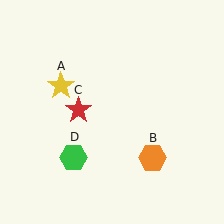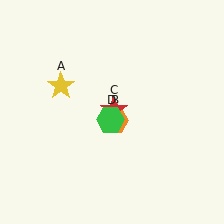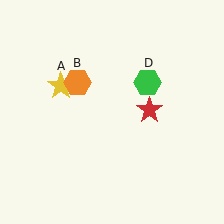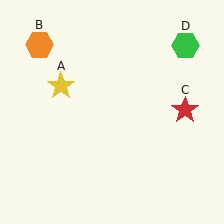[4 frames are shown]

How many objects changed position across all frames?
3 objects changed position: orange hexagon (object B), red star (object C), green hexagon (object D).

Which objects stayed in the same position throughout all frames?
Yellow star (object A) remained stationary.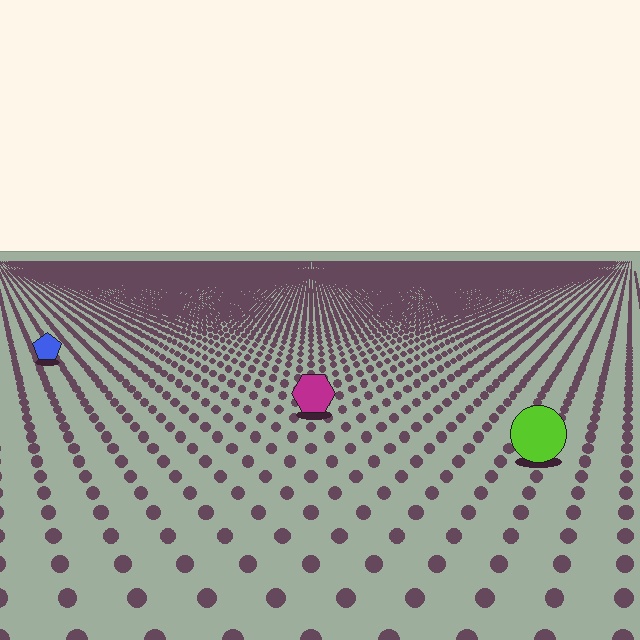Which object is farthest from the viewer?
The blue pentagon is farthest from the viewer. It appears smaller and the ground texture around it is denser.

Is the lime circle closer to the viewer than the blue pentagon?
Yes. The lime circle is closer — you can tell from the texture gradient: the ground texture is coarser near it.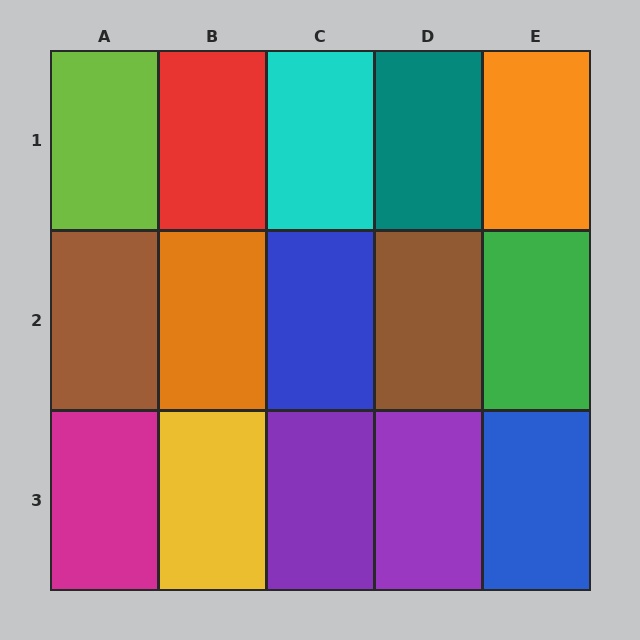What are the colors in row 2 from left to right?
Brown, orange, blue, brown, green.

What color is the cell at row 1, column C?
Cyan.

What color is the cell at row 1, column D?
Teal.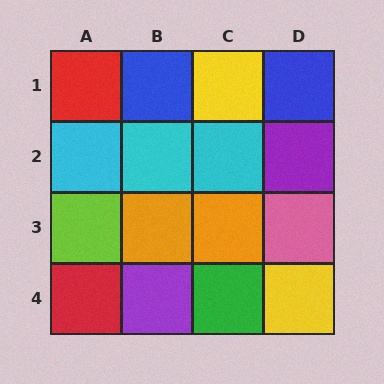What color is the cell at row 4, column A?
Red.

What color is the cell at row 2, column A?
Cyan.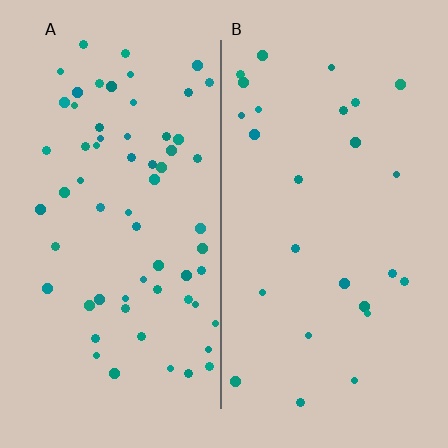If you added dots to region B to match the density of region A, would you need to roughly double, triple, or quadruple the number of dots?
Approximately double.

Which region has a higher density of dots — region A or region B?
A (the left).